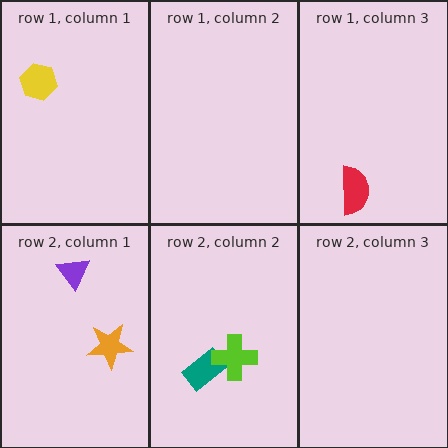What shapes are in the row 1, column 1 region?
The yellow hexagon.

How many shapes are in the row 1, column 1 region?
1.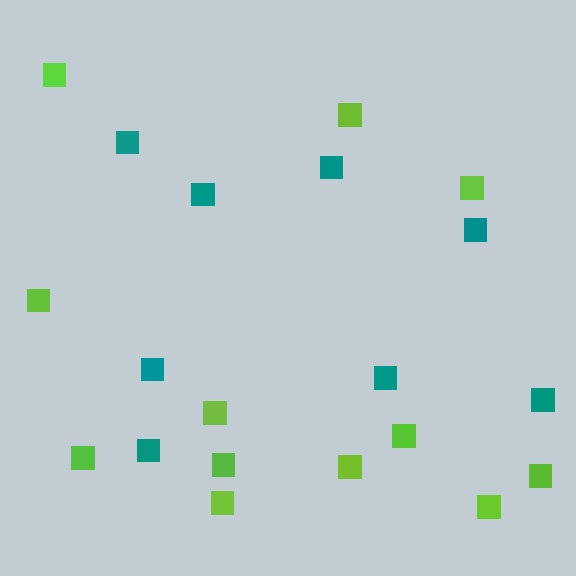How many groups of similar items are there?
There are 2 groups: one group of teal squares (8) and one group of lime squares (12).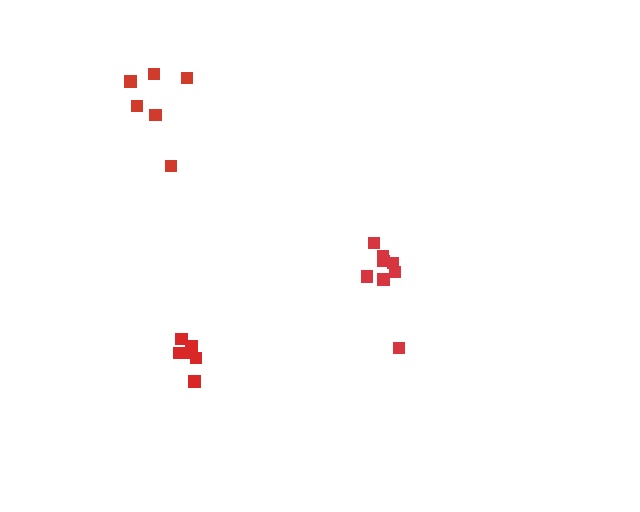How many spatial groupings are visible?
There are 3 spatial groupings.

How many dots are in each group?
Group 1: 6 dots, Group 2: 8 dots, Group 3: 6 dots (20 total).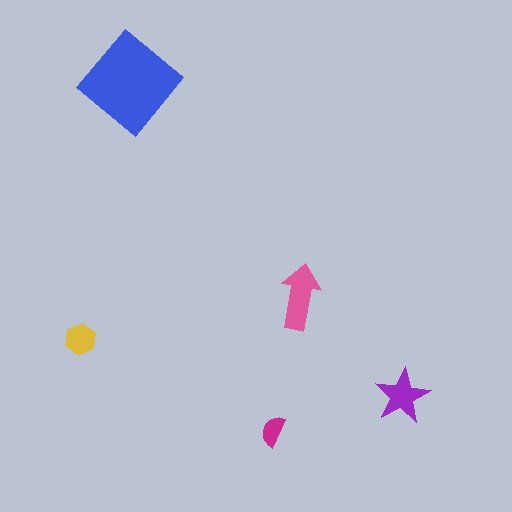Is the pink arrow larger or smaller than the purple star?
Larger.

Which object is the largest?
The blue diamond.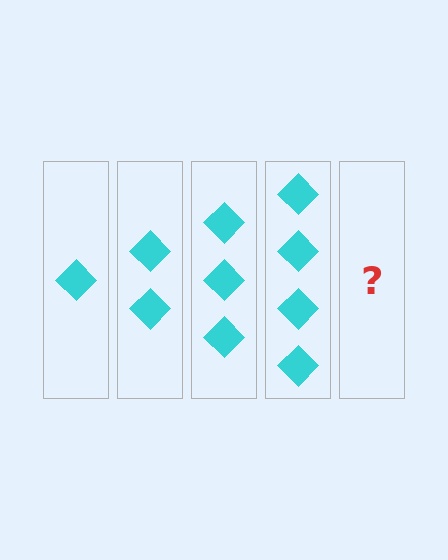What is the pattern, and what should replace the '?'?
The pattern is that each step adds one more diamond. The '?' should be 5 diamonds.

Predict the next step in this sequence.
The next step is 5 diamonds.